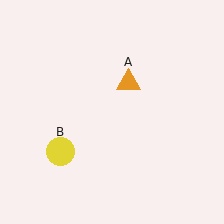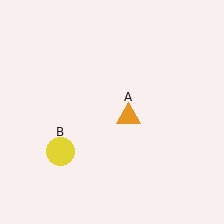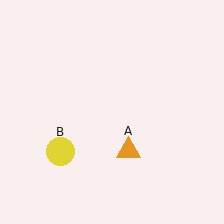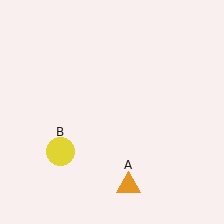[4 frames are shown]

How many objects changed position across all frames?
1 object changed position: orange triangle (object A).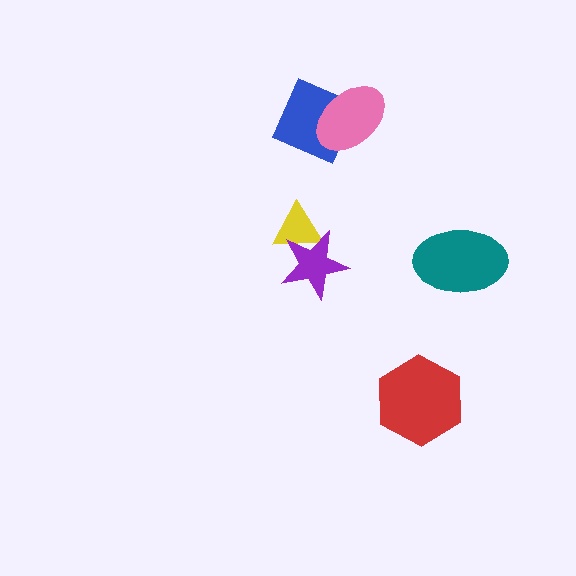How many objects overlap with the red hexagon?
0 objects overlap with the red hexagon.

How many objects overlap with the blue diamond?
1 object overlaps with the blue diamond.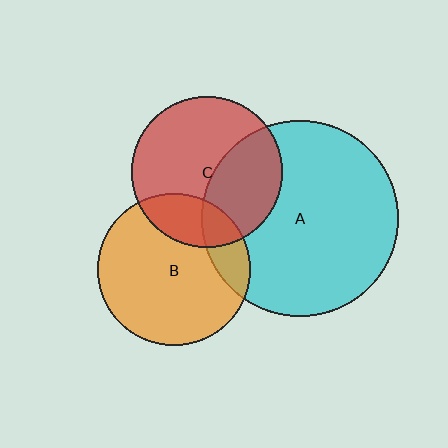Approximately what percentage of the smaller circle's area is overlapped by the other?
Approximately 35%.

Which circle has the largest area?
Circle A (cyan).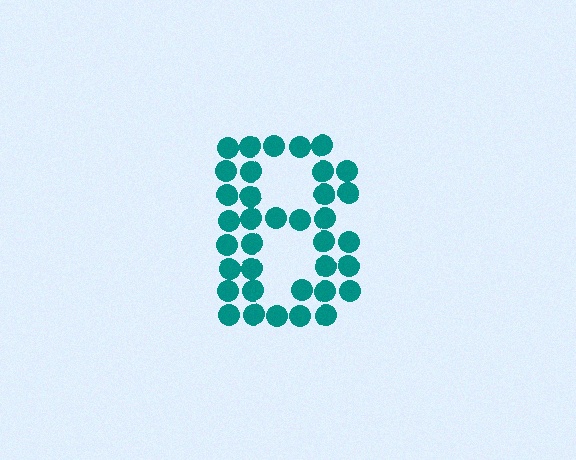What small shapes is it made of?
It is made of small circles.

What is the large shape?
The large shape is the letter B.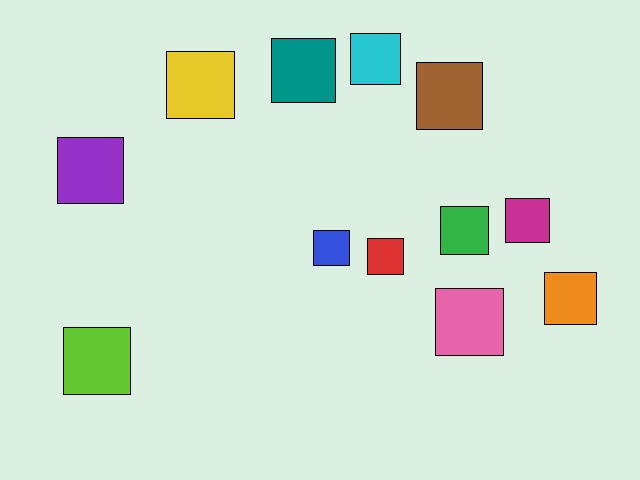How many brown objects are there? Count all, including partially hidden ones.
There is 1 brown object.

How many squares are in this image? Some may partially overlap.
There are 12 squares.